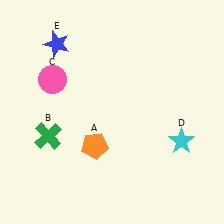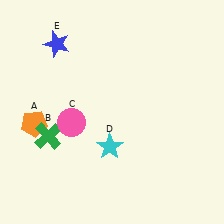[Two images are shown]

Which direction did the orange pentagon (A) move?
The orange pentagon (A) moved left.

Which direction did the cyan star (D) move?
The cyan star (D) moved left.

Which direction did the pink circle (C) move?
The pink circle (C) moved down.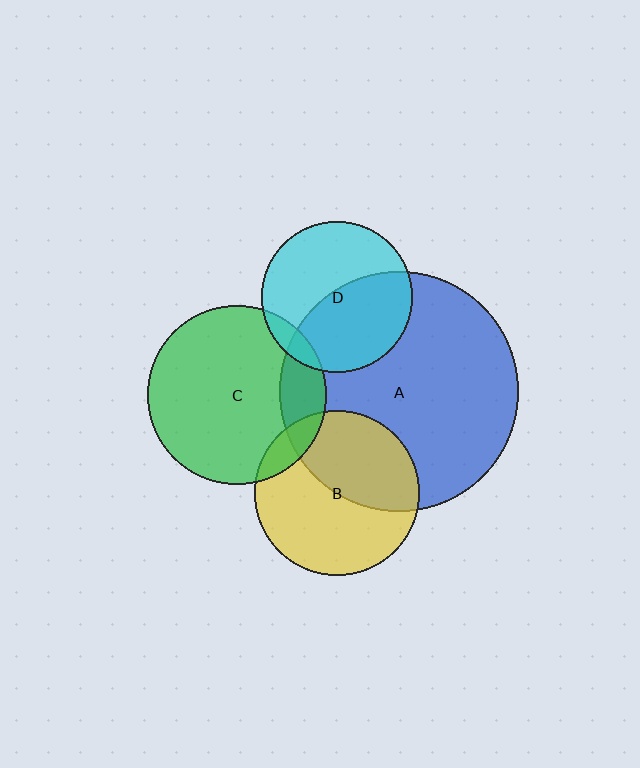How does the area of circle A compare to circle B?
Approximately 2.1 times.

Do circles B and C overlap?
Yes.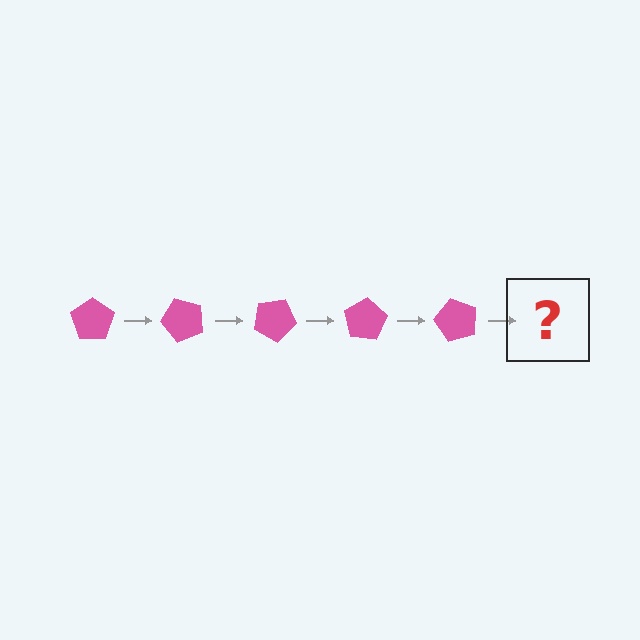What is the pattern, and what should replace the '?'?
The pattern is that the pentagon rotates 50 degrees each step. The '?' should be a pink pentagon rotated 250 degrees.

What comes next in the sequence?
The next element should be a pink pentagon rotated 250 degrees.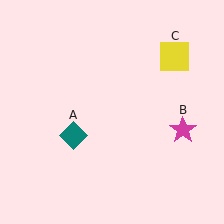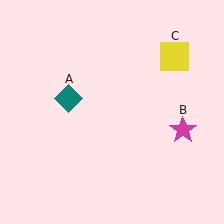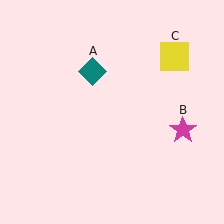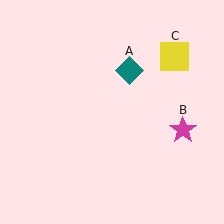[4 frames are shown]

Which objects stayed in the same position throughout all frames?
Magenta star (object B) and yellow square (object C) remained stationary.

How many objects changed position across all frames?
1 object changed position: teal diamond (object A).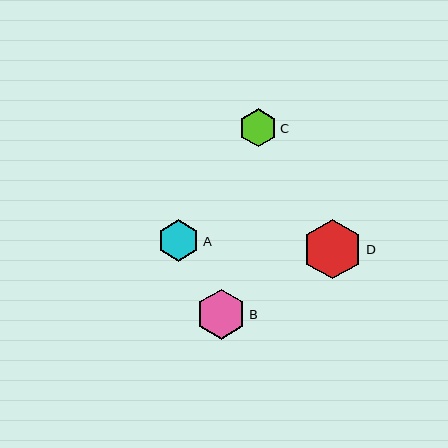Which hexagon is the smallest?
Hexagon C is the smallest with a size of approximately 38 pixels.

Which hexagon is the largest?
Hexagon D is the largest with a size of approximately 60 pixels.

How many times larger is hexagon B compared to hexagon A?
Hexagon B is approximately 1.2 times the size of hexagon A.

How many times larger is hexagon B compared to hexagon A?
Hexagon B is approximately 1.2 times the size of hexagon A.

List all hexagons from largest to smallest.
From largest to smallest: D, B, A, C.